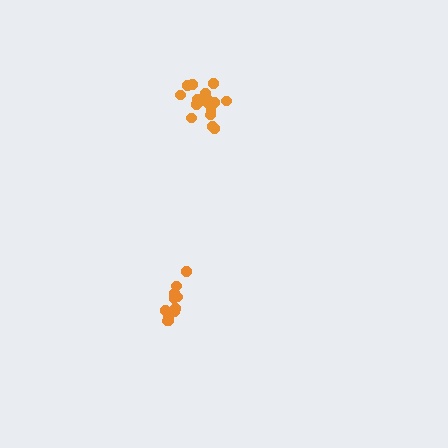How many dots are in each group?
Group 1: 12 dots, Group 2: 17 dots (29 total).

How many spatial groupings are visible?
There are 2 spatial groupings.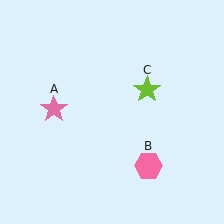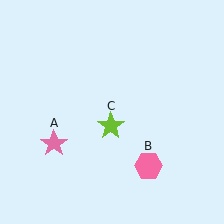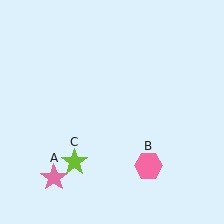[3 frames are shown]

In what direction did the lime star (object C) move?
The lime star (object C) moved down and to the left.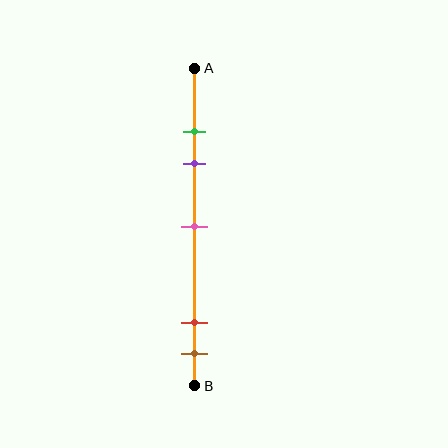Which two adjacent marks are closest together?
The green and purple marks are the closest adjacent pair.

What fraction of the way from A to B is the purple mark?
The purple mark is approximately 30% (0.3) of the way from A to B.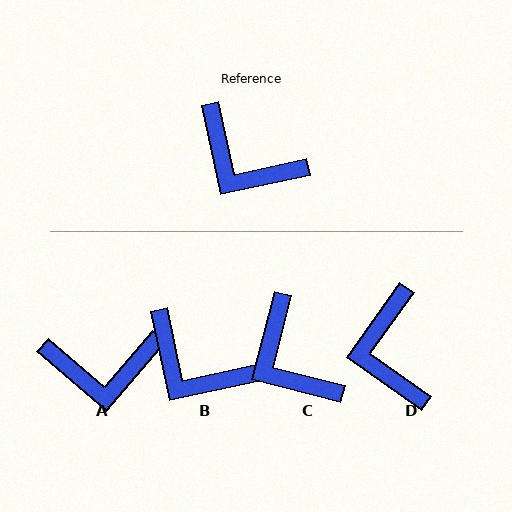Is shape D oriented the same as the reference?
No, it is off by about 48 degrees.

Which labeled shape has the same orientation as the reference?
B.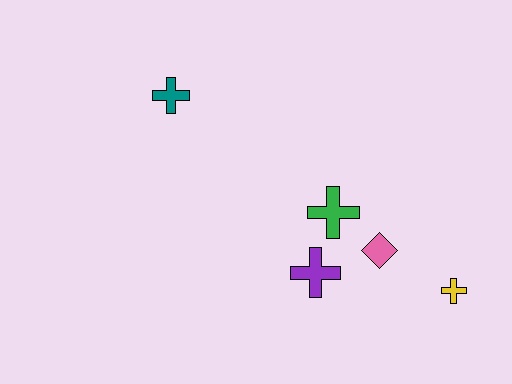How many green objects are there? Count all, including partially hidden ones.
There is 1 green object.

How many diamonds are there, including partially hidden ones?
There is 1 diamond.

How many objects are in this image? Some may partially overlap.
There are 5 objects.